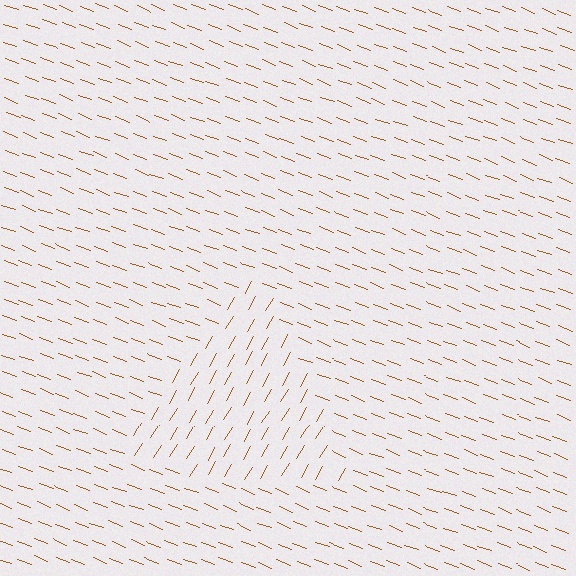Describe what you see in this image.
The image is filled with small brown line segments. A triangle region in the image has lines oriented differently from the surrounding lines, creating a visible texture boundary.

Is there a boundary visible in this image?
Yes, there is a texture boundary formed by a change in line orientation.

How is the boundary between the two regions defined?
The boundary is defined purely by a change in line orientation (approximately 80 degrees difference). All lines are the same color and thickness.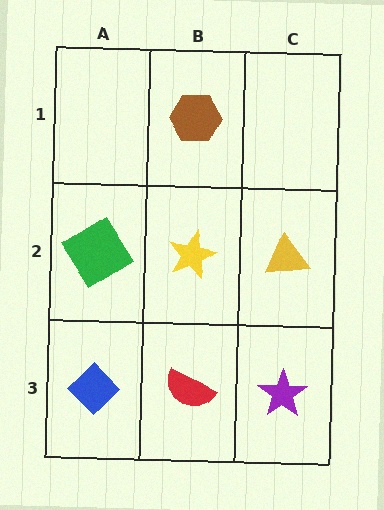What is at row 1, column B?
A brown hexagon.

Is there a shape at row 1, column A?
No, that cell is empty.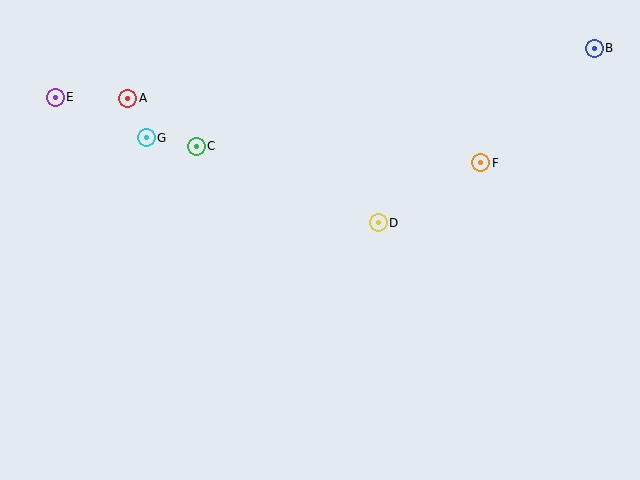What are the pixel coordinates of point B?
Point B is at (594, 48).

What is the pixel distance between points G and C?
The distance between G and C is 51 pixels.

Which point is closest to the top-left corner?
Point E is closest to the top-left corner.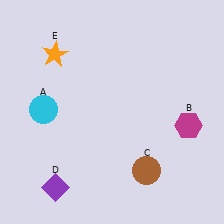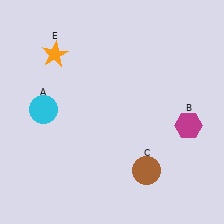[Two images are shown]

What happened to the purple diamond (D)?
The purple diamond (D) was removed in Image 2. It was in the bottom-left area of Image 1.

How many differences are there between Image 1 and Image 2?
There is 1 difference between the two images.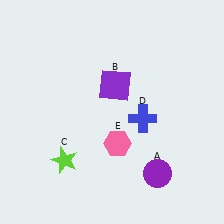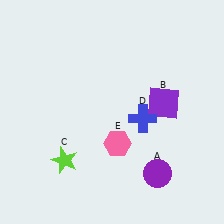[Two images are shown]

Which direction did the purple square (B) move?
The purple square (B) moved right.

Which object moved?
The purple square (B) moved right.